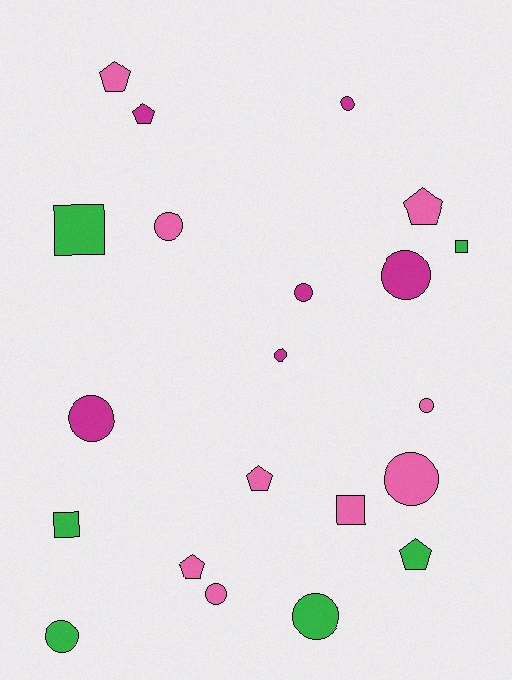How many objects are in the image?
There are 21 objects.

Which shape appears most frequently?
Circle, with 11 objects.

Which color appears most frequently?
Pink, with 9 objects.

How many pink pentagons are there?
There are 4 pink pentagons.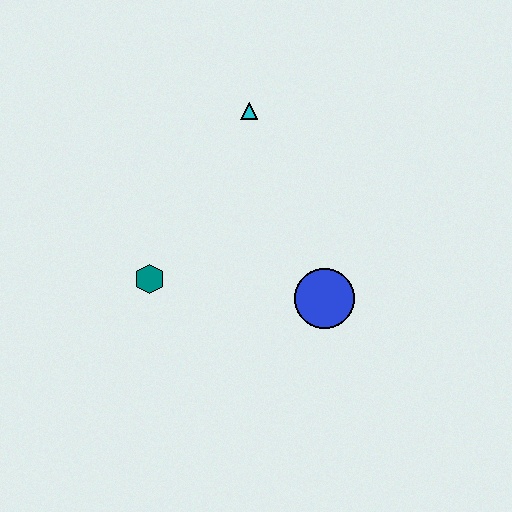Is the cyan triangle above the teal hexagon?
Yes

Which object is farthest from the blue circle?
The cyan triangle is farthest from the blue circle.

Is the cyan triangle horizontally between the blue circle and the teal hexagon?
Yes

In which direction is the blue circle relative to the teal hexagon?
The blue circle is to the right of the teal hexagon.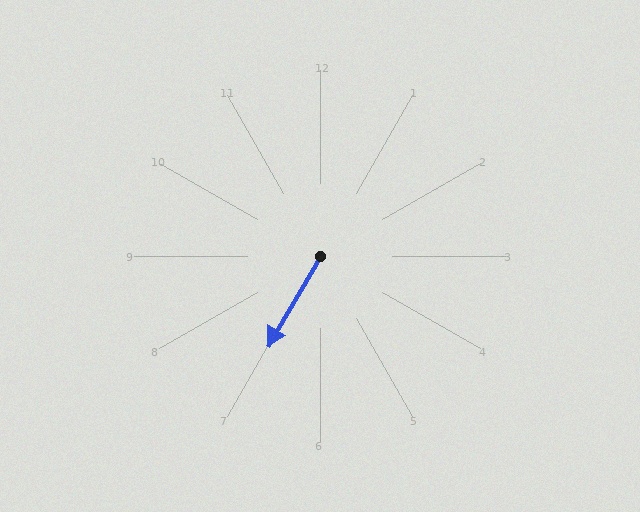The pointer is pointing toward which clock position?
Roughly 7 o'clock.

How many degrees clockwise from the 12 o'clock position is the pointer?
Approximately 210 degrees.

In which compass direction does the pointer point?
Southwest.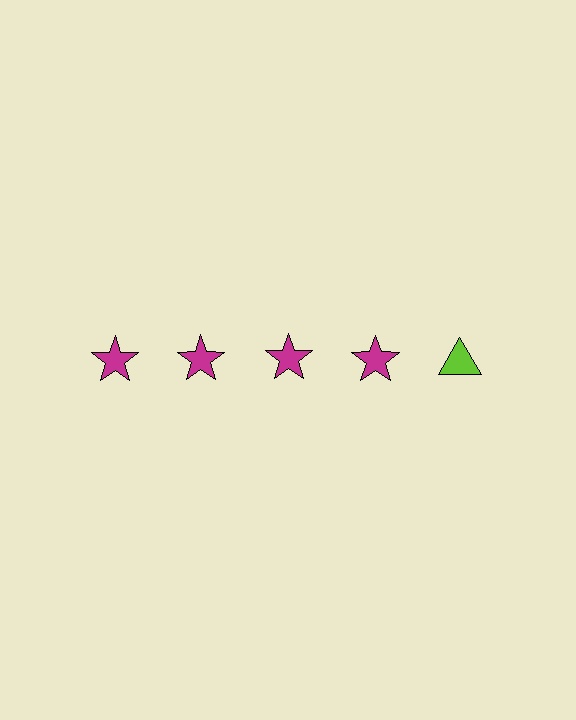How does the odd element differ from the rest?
It differs in both color (lime instead of magenta) and shape (triangle instead of star).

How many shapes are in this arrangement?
There are 5 shapes arranged in a grid pattern.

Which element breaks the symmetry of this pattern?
The lime triangle in the top row, rightmost column breaks the symmetry. All other shapes are magenta stars.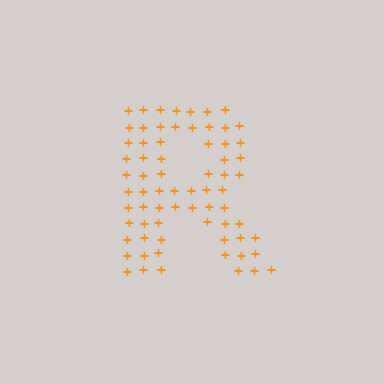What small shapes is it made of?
It is made of small plus signs.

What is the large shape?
The large shape is the letter R.